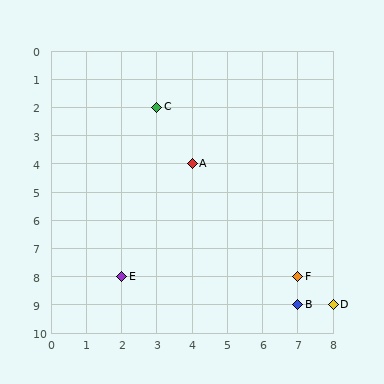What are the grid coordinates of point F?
Point F is at grid coordinates (7, 8).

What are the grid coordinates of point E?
Point E is at grid coordinates (2, 8).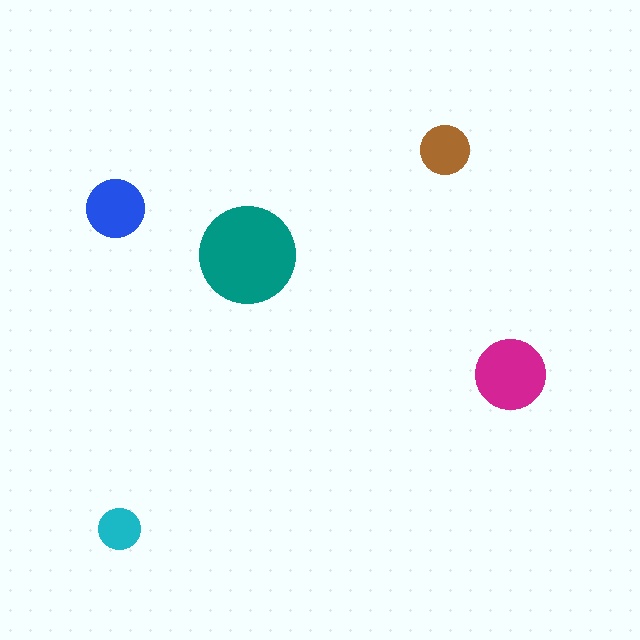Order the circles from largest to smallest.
the teal one, the magenta one, the blue one, the brown one, the cyan one.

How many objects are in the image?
There are 5 objects in the image.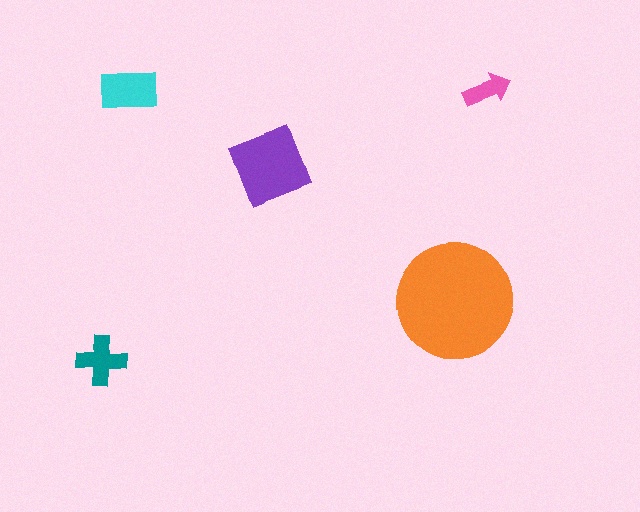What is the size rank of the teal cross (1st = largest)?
4th.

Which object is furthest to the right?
The pink arrow is rightmost.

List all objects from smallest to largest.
The pink arrow, the teal cross, the cyan rectangle, the purple diamond, the orange circle.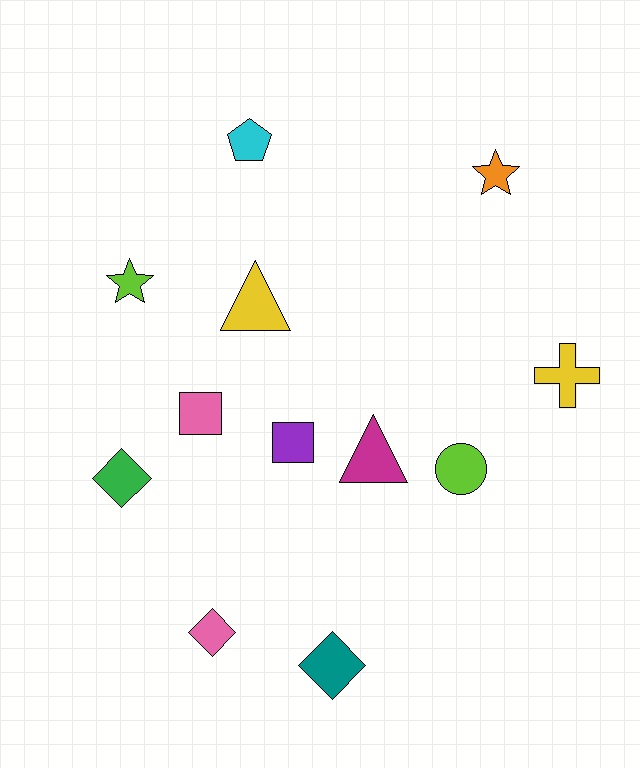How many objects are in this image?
There are 12 objects.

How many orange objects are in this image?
There is 1 orange object.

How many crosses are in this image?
There is 1 cross.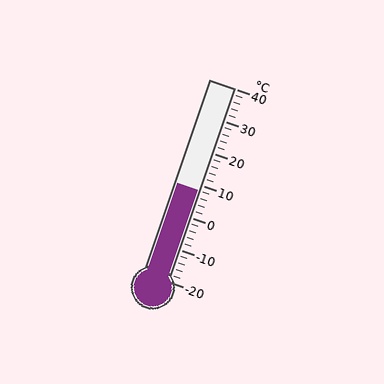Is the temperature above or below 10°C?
The temperature is below 10°C.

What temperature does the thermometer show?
The thermometer shows approximately 8°C.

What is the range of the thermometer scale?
The thermometer scale ranges from -20°C to 40°C.